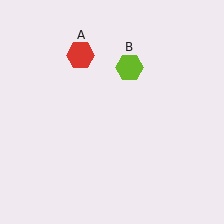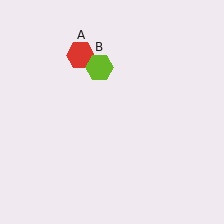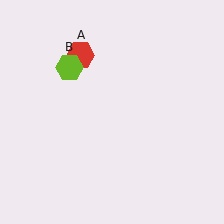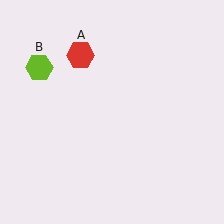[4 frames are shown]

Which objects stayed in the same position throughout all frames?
Red hexagon (object A) remained stationary.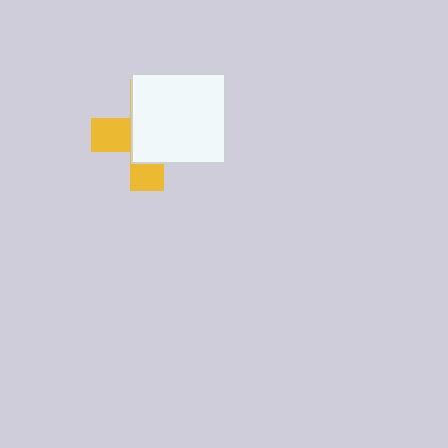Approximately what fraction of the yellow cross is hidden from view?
Roughly 63% of the yellow cross is hidden behind the white rectangle.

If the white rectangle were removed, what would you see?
You would see the complete yellow cross.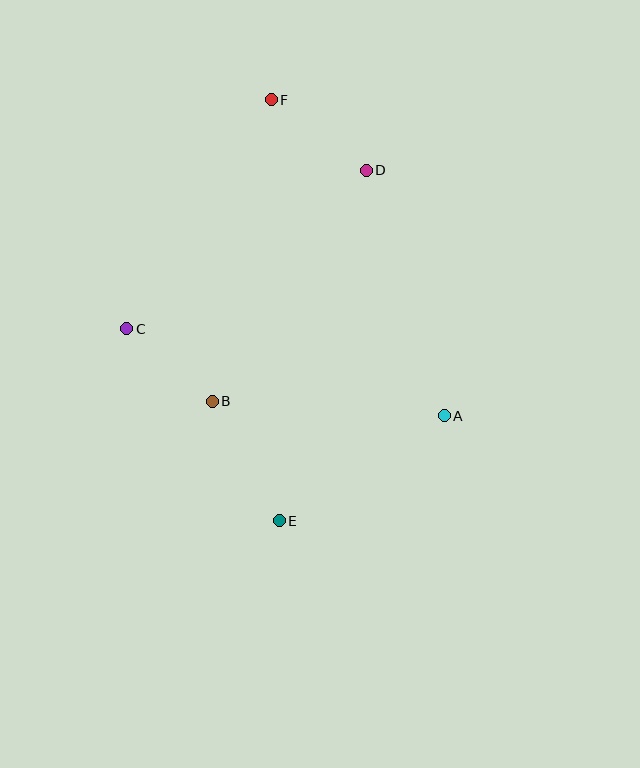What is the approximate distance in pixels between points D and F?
The distance between D and F is approximately 118 pixels.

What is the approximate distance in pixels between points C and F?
The distance between C and F is approximately 271 pixels.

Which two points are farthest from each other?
Points E and F are farthest from each other.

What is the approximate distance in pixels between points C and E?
The distance between C and E is approximately 245 pixels.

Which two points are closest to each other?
Points B and C are closest to each other.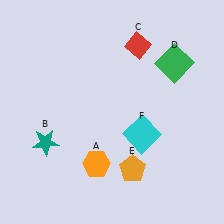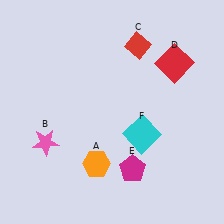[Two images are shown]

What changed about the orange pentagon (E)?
In Image 1, E is orange. In Image 2, it changed to magenta.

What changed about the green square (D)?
In Image 1, D is green. In Image 2, it changed to red.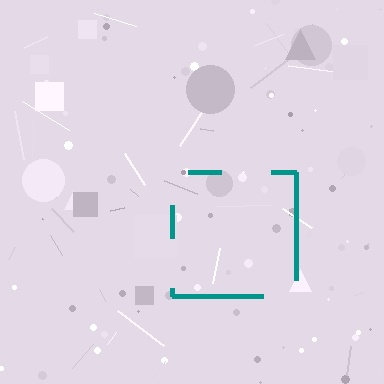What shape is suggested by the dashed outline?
The dashed outline suggests a square.